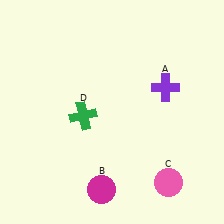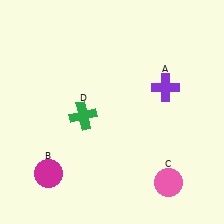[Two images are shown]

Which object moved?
The magenta circle (B) moved left.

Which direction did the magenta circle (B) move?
The magenta circle (B) moved left.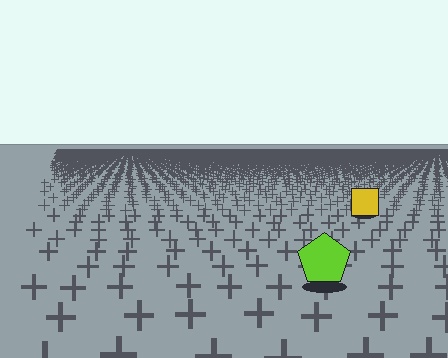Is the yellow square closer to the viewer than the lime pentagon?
No. The lime pentagon is closer — you can tell from the texture gradient: the ground texture is coarser near it.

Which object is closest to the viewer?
The lime pentagon is closest. The texture marks near it are larger and more spread out.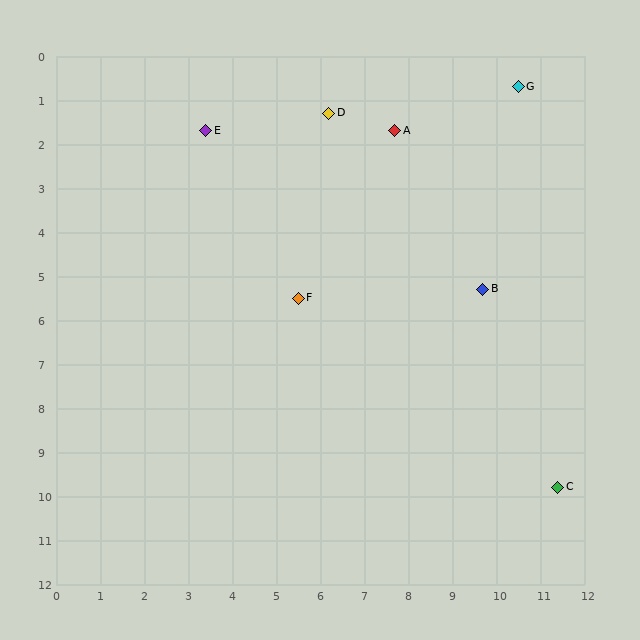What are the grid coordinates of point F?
Point F is at approximately (5.5, 5.5).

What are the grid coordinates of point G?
Point G is at approximately (10.5, 0.7).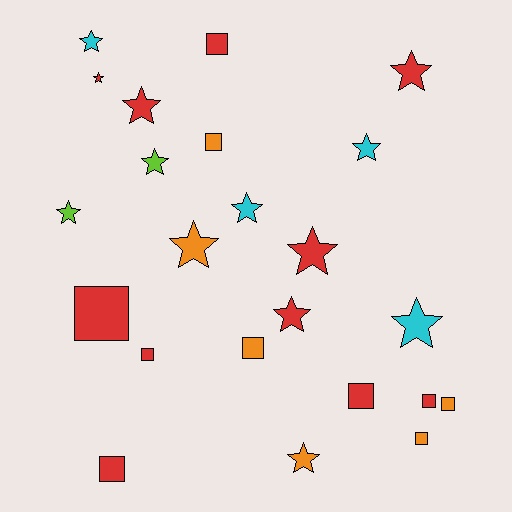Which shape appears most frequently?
Star, with 13 objects.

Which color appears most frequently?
Red, with 11 objects.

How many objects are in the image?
There are 23 objects.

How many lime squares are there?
There are no lime squares.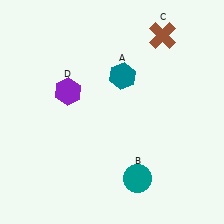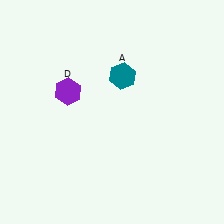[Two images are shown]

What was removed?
The brown cross (C), the teal circle (B) were removed in Image 2.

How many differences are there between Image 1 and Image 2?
There are 2 differences between the two images.